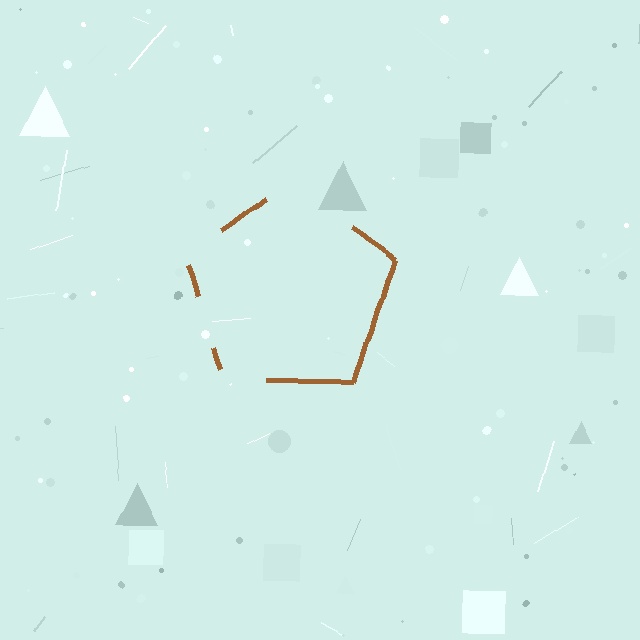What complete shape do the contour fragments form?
The contour fragments form a pentagon.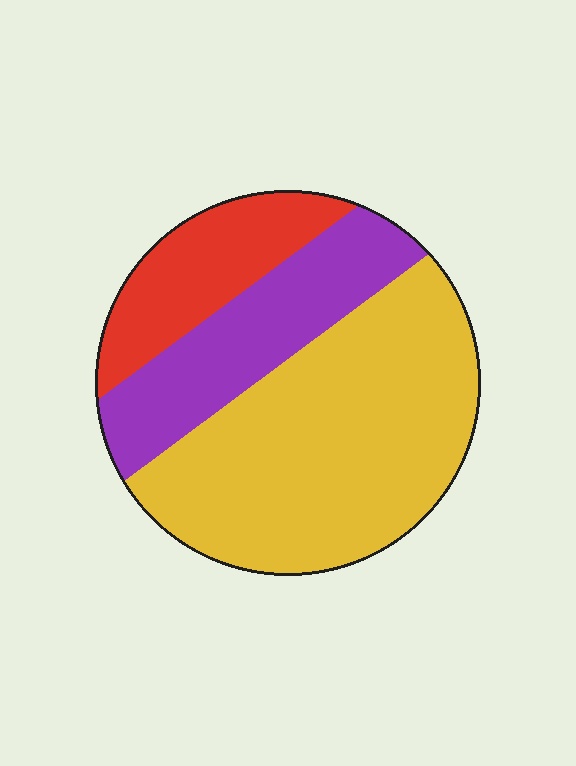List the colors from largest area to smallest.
From largest to smallest: yellow, purple, red.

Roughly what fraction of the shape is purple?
Purple covers roughly 25% of the shape.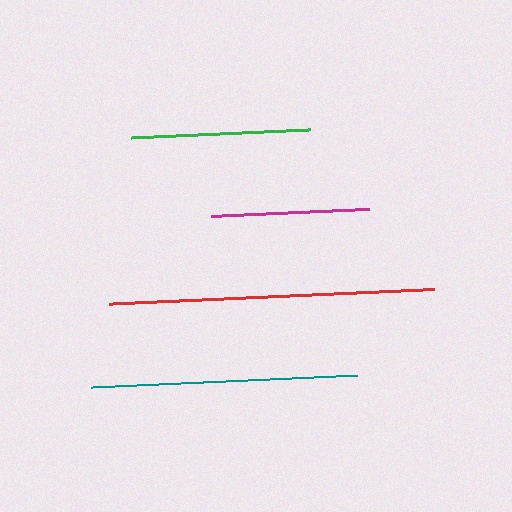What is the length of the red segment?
The red segment is approximately 325 pixels long.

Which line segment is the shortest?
The magenta line is the shortest at approximately 158 pixels.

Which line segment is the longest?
The red line is the longest at approximately 325 pixels.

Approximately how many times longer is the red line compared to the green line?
The red line is approximately 1.8 times the length of the green line.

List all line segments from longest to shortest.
From longest to shortest: red, teal, green, magenta.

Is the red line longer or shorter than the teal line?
The red line is longer than the teal line.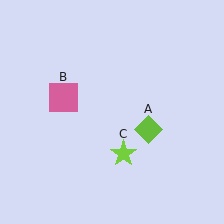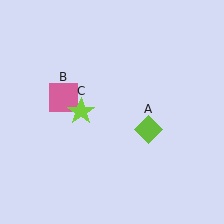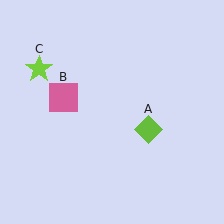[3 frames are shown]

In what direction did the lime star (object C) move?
The lime star (object C) moved up and to the left.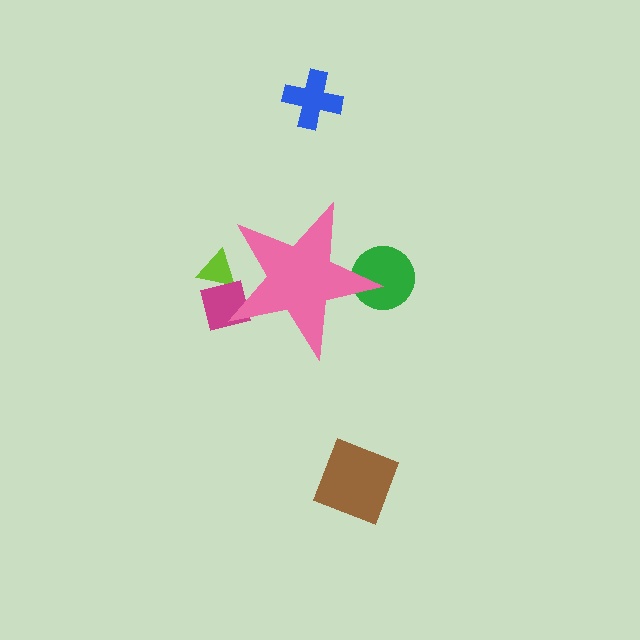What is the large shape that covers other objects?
A pink star.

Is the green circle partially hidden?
Yes, the green circle is partially hidden behind the pink star.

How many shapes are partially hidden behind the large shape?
3 shapes are partially hidden.